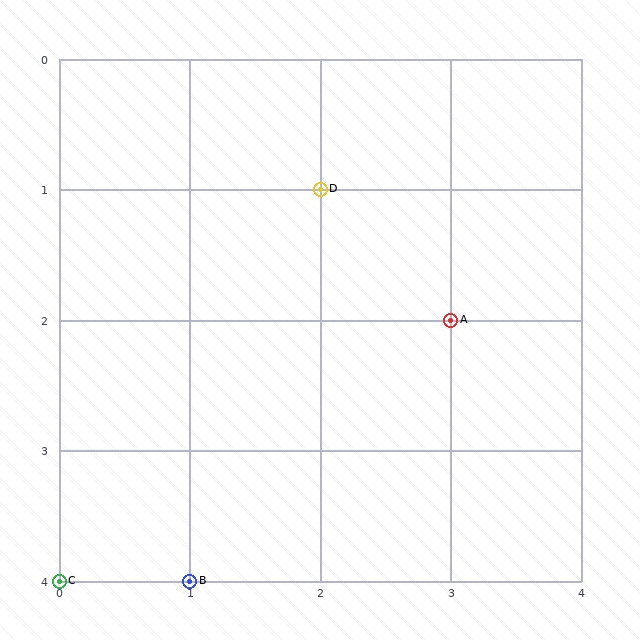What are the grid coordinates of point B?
Point B is at grid coordinates (1, 4).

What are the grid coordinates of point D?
Point D is at grid coordinates (2, 1).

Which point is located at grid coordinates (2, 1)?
Point D is at (2, 1).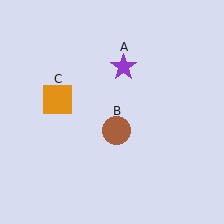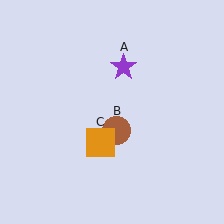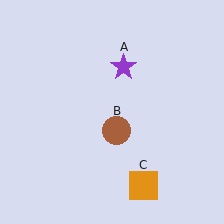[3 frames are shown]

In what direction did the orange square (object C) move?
The orange square (object C) moved down and to the right.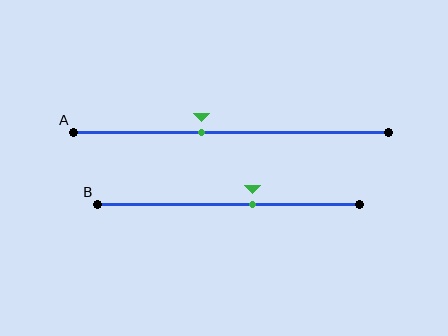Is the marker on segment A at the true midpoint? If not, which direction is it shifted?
No, the marker on segment A is shifted to the left by about 9% of the segment length.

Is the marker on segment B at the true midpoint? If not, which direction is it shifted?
No, the marker on segment B is shifted to the right by about 9% of the segment length.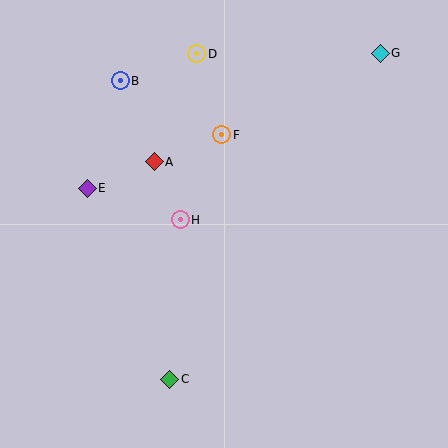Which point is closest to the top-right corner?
Point G is closest to the top-right corner.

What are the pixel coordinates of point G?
Point G is at (380, 53).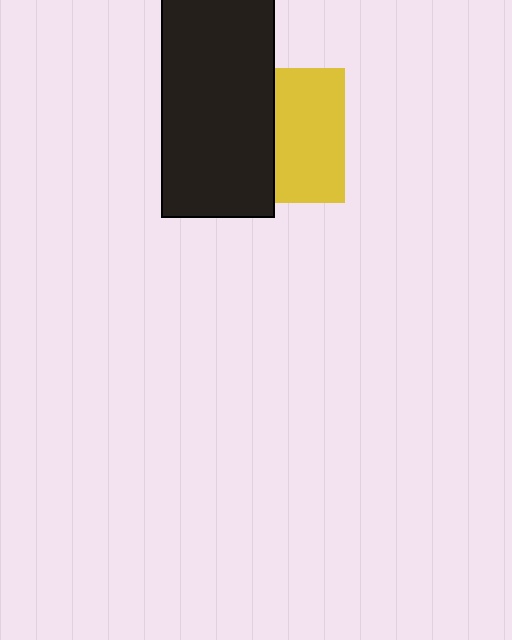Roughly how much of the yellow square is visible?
About half of it is visible (roughly 51%).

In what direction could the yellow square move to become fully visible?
The yellow square could move right. That would shift it out from behind the black rectangle entirely.